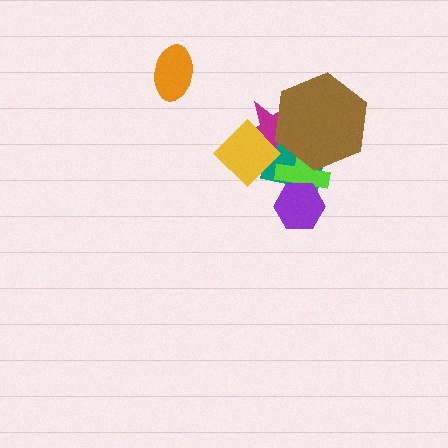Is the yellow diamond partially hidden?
No, no other shape covers it.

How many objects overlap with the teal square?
5 objects overlap with the teal square.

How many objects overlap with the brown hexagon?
3 objects overlap with the brown hexagon.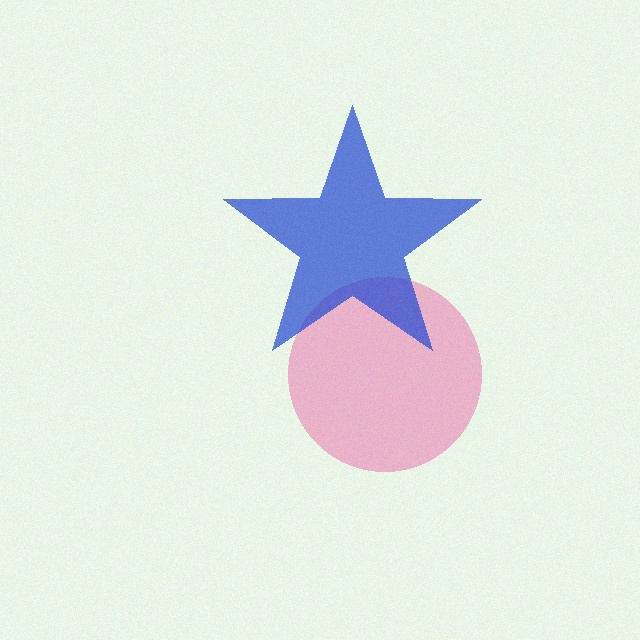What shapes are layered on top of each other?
The layered shapes are: a pink circle, a blue star.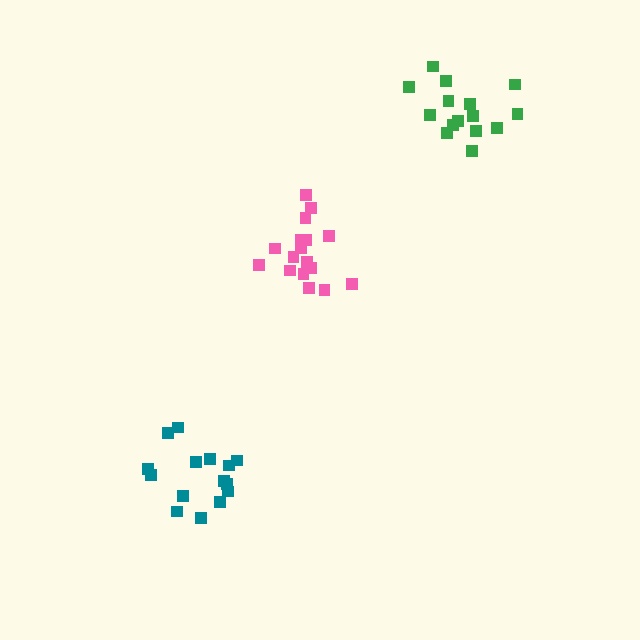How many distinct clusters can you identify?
There are 3 distinct clusters.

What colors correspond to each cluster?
The clusters are colored: teal, pink, green.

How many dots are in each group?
Group 1: 15 dots, Group 2: 17 dots, Group 3: 15 dots (47 total).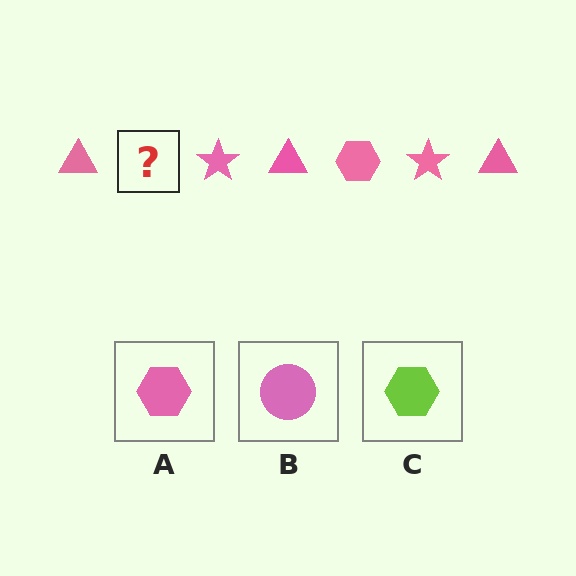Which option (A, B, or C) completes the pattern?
A.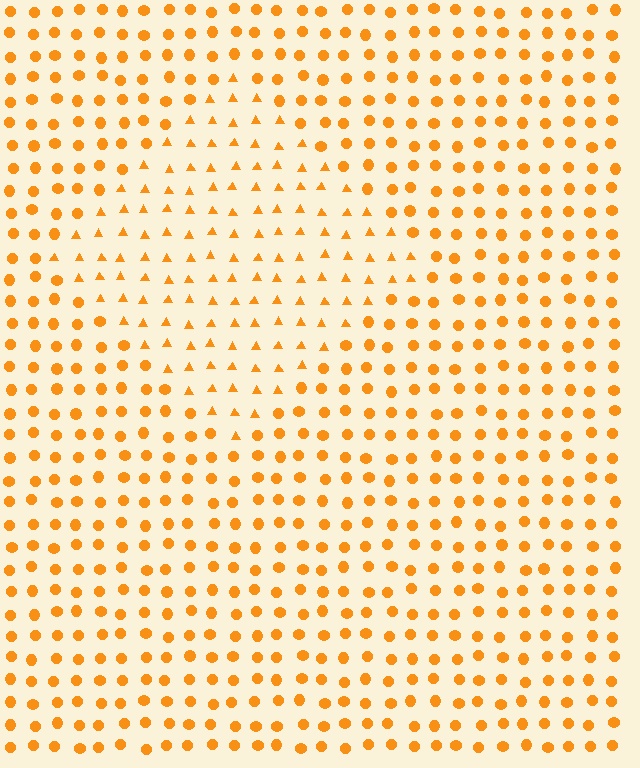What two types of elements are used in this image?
The image uses triangles inside the diamond region and circles outside it.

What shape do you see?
I see a diamond.